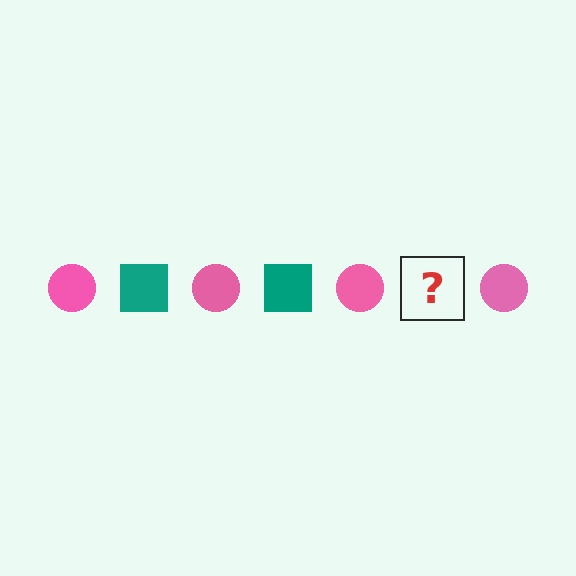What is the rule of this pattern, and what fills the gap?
The rule is that the pattern alternates between pink circle and teal square. The gap should be filled with a teal square.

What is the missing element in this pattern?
The missing element is a teal square.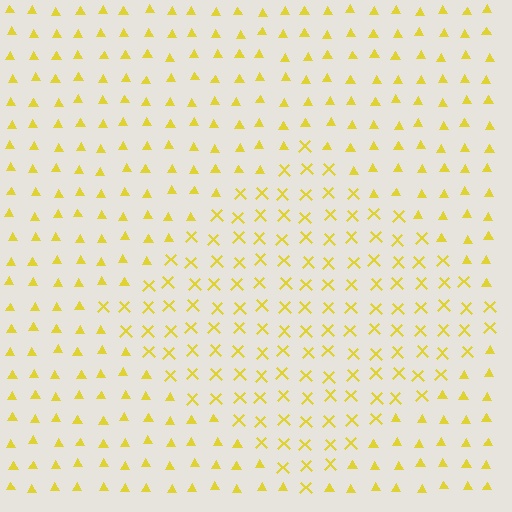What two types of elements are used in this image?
The image uses X marks inside the diamond region and triangles outside it.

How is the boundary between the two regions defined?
The boundary is defined by a change in element shape: X marks inside vs. triangles outside. All elements share the same color and spacing.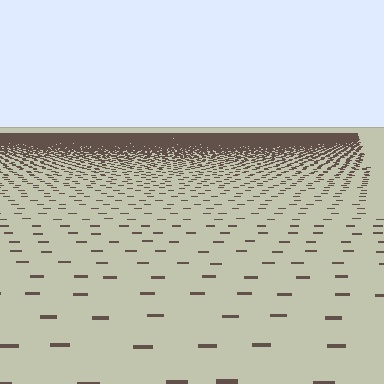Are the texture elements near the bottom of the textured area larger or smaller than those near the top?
Larger. Near the bottom, elements are closer to the viewer and appear at a bigger on-screen size.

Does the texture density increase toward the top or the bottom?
Density increases toward the top.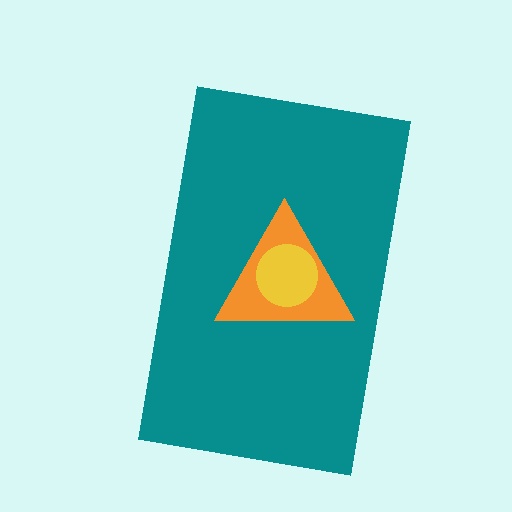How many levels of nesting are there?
3.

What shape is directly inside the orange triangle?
The yellow circle.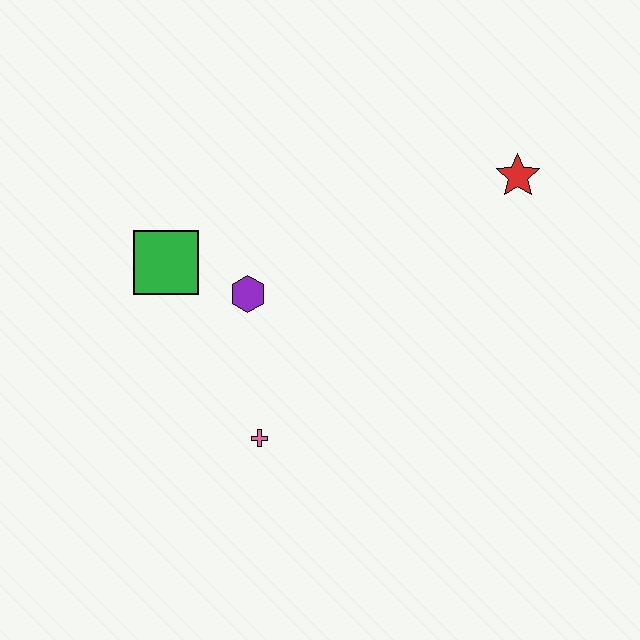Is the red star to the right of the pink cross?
Yes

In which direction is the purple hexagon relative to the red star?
The purple hexagon is to the left of the red star.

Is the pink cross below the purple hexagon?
Yes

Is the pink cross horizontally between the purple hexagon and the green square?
No